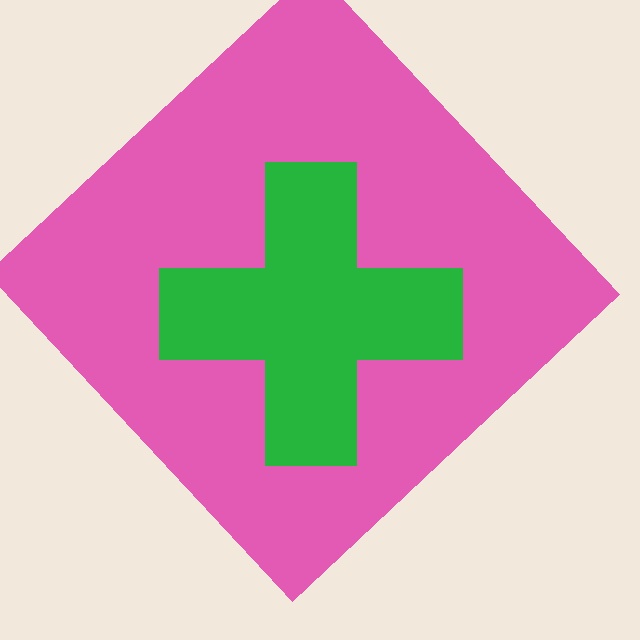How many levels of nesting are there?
2.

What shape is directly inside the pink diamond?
The green cross.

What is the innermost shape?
The green cross.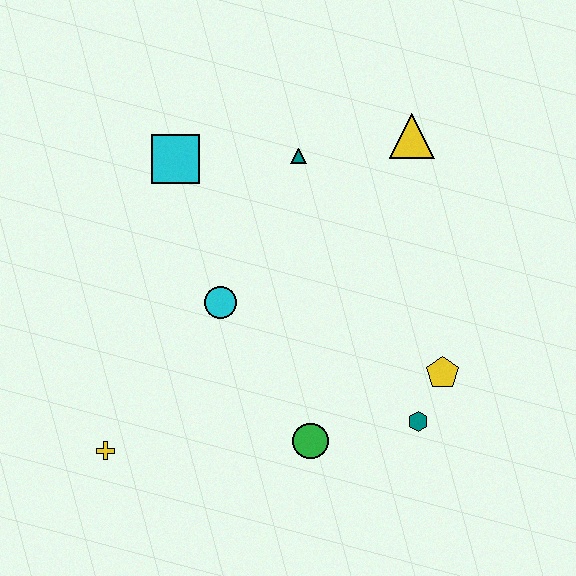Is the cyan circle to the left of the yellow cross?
No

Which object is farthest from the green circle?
The yellow triangle is farthest from the green circle.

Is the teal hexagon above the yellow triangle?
No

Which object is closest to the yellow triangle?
The teal triangle is closest to the yellow triangle.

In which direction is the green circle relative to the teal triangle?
The green circle is below the teal triangle.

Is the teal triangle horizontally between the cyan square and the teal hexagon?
Yes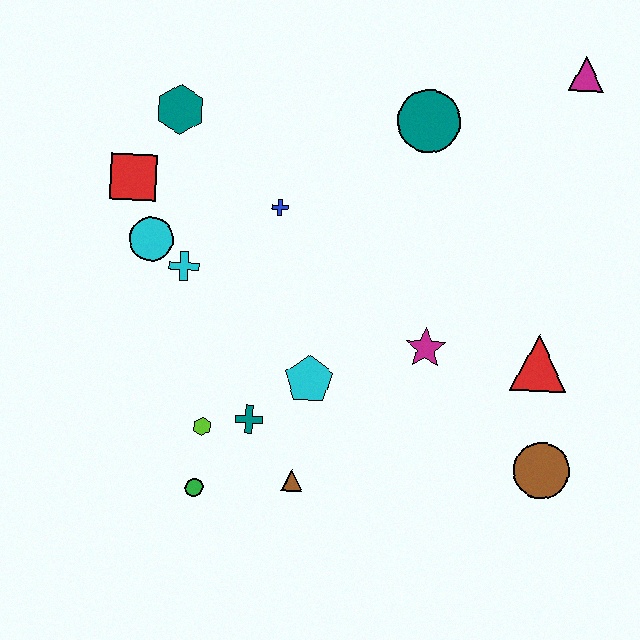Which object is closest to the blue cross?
The cyan cross is closest to the blue cross.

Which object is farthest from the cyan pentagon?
The magenta triangle is farthest from the cyan pentagon.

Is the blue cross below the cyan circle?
No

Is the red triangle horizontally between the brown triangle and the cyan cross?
No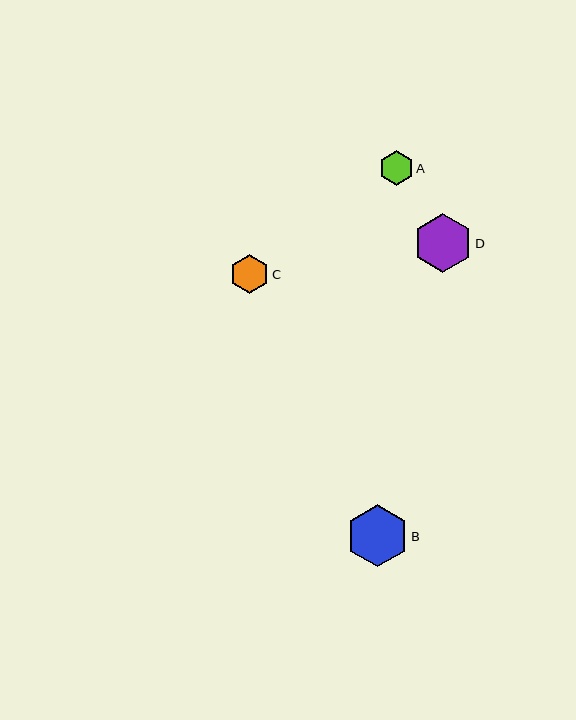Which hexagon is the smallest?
Hexagon A is the smallest with a size of approximately 34 pixels.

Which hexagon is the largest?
Hexagon B is the largest with a size of approximately 62 pixels.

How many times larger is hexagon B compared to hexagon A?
Hexagon B is approximately 1.8 times the size of hexagon A.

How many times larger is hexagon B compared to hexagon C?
Hexagon B is approximately 1.6 times the size of hexagon C.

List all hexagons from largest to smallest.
From largest to smallest: B, D, C, A.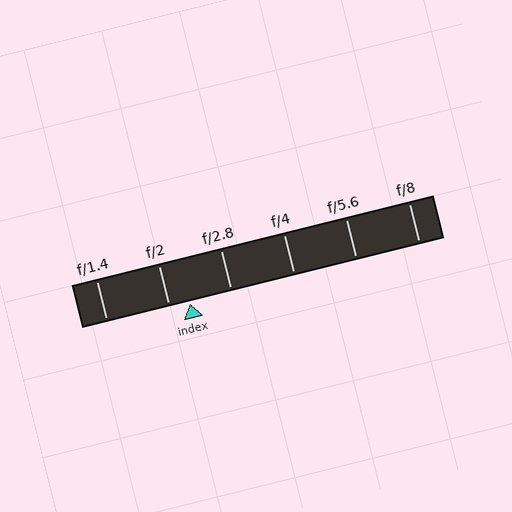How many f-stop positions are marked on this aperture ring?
There are 6 f-stop positions marked.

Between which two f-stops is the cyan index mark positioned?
The index mark is between f/2 and f/2.8.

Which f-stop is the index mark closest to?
The index mark is closest to f/2.